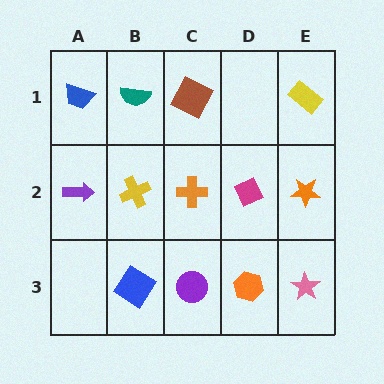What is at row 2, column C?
An orange cross.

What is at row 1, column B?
A teal semicircle.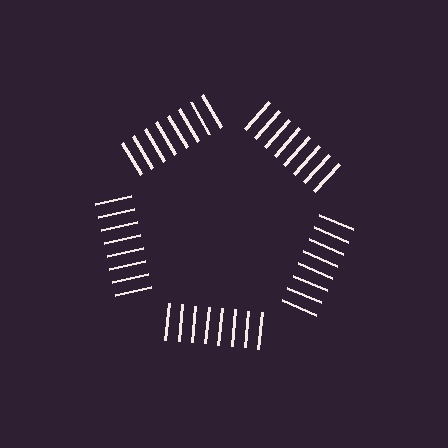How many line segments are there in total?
40 — 8 along each of the 5 edges.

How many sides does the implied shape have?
5 sides — the line-ends trace a pentagon.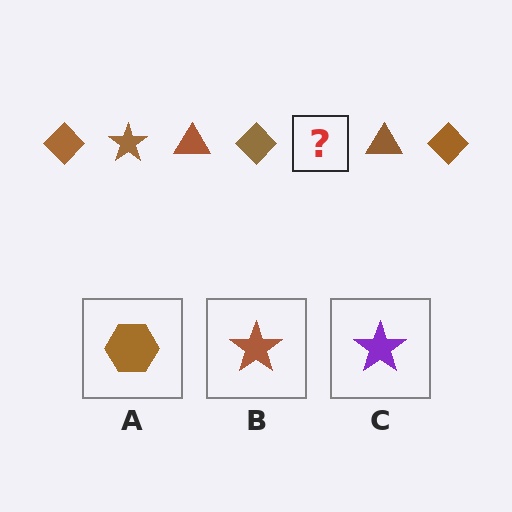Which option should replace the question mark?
Option B.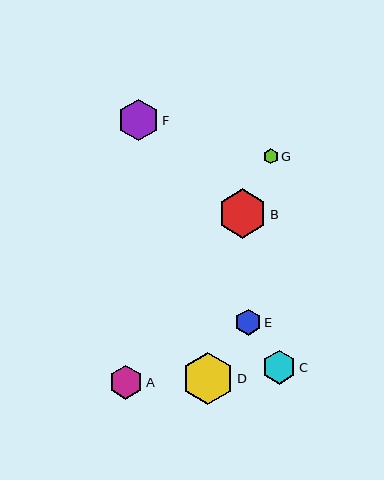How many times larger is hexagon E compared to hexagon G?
Hexagon E is approximately 1.7 times the size of hexagon G.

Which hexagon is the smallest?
Hexagon G is the smallest with a size of approximately 15 pixels.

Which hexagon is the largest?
Hexagon D is the largest with a size of approximately 52 pixels.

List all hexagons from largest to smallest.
From largest to smallest: D, B, F, C, A, E, G.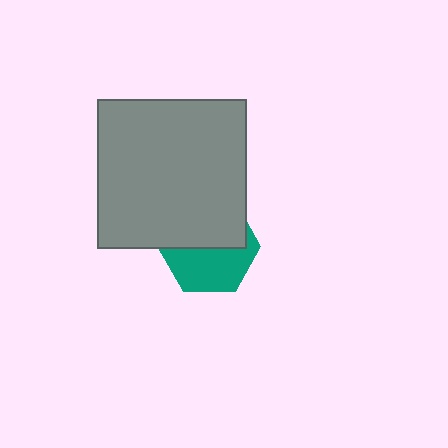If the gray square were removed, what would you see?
You would see the complete teal hexagon.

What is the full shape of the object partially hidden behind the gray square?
The partially hidden object is a teal hexagon.